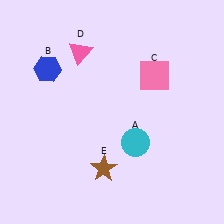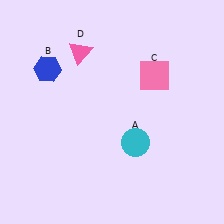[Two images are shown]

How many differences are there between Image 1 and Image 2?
There is 1 difference between the two images.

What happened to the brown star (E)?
The brown star (E) was removed in Image 2. It was in the bottom-left area of Image 1.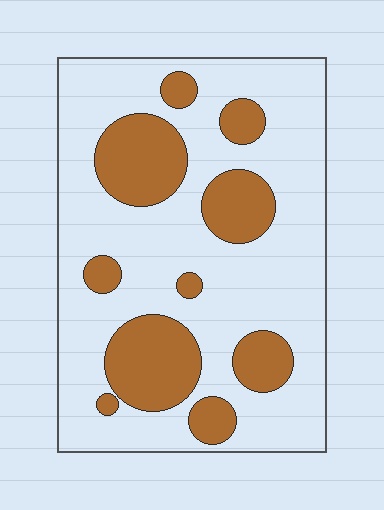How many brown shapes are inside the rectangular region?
10.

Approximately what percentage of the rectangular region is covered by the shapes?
Approximately 25%.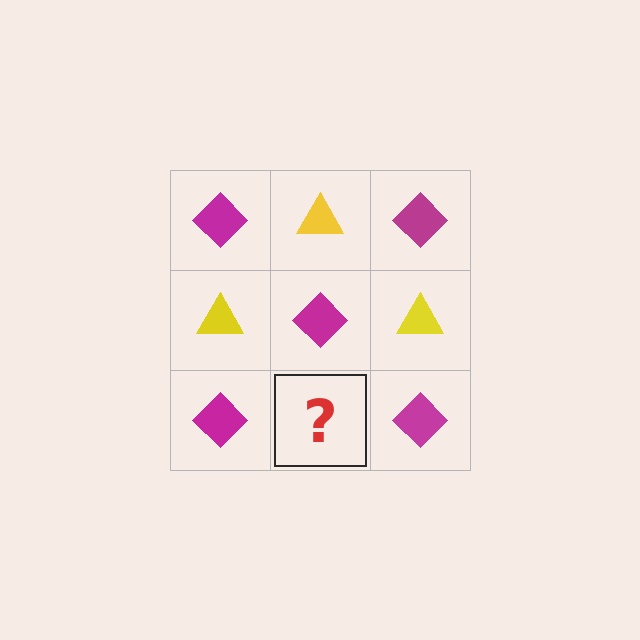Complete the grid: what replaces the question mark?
The question mark should be replaced with a yellow triangle.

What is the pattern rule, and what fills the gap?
The rule is that it alternates magenta diamond and yellow triangle in a checkerboard pattern. The gap should be filled with a yellow triangle.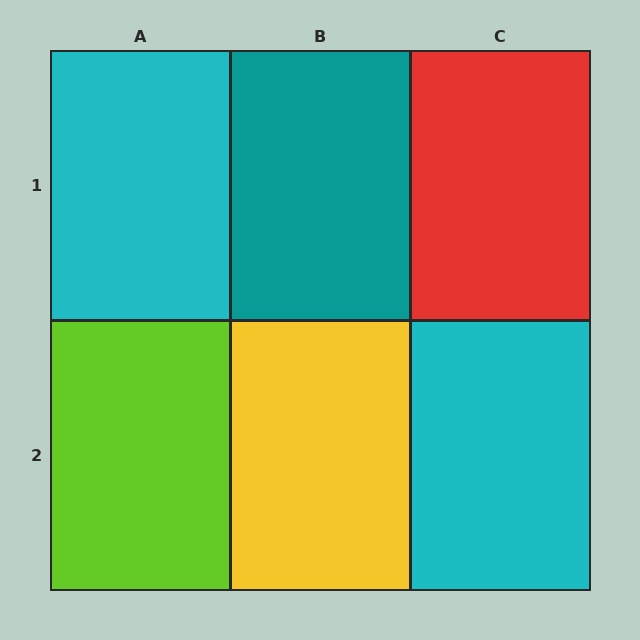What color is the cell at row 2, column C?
Cyan.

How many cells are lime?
1 cell is lime.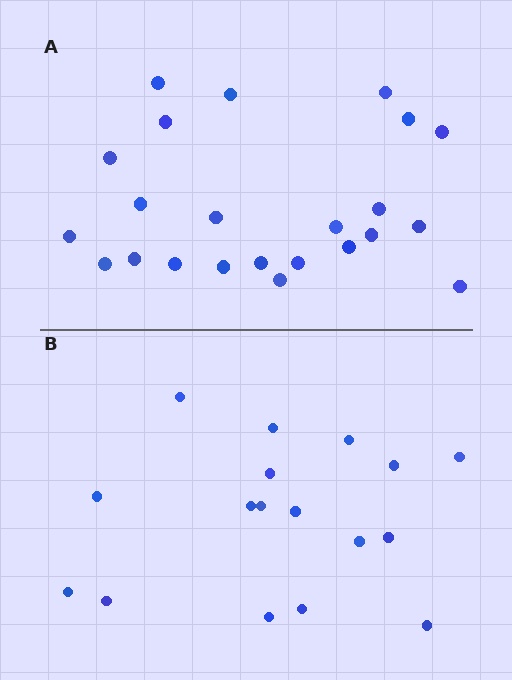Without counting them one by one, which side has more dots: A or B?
Region A (the top region) has more dots.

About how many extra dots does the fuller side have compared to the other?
Region A has about 6 more dots than region B.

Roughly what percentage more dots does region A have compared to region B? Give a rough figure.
About 35% more.